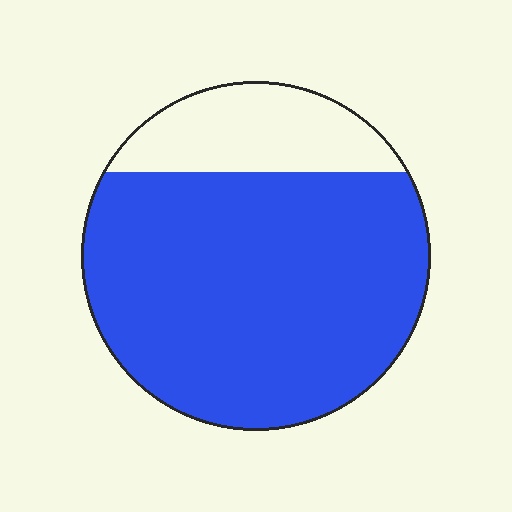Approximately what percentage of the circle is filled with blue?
Approximately 80%.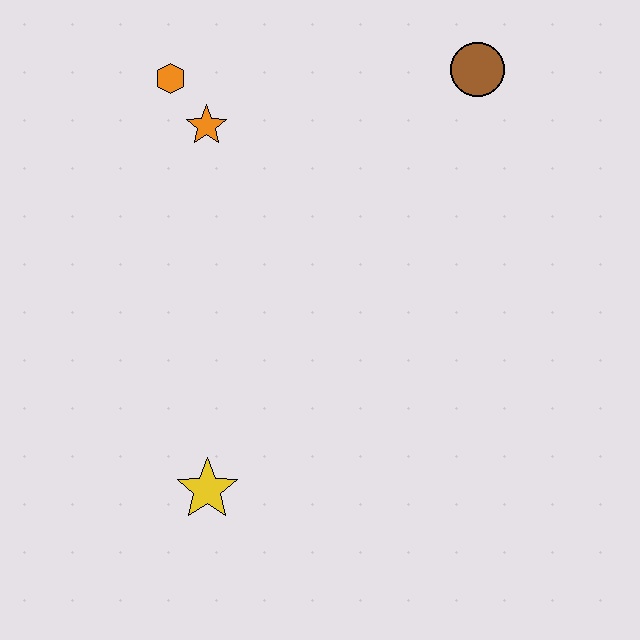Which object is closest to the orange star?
The orange hexagon is closest to the orange star.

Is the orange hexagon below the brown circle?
Yes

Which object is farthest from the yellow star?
The brown circle is farthest from the yellow star.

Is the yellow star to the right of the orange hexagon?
Yes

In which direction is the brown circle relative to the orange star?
The brown circle is to the right of the orange star.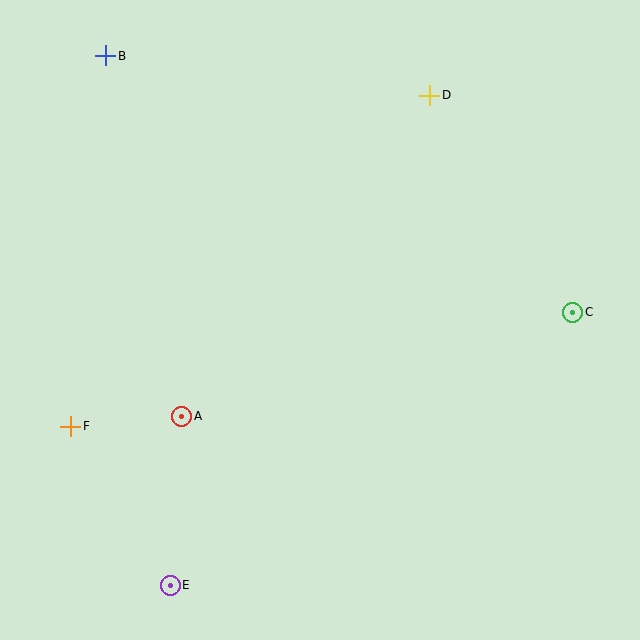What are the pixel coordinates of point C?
Point C is at (573, 312).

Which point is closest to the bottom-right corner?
Point C is closest to the bottom-right corner.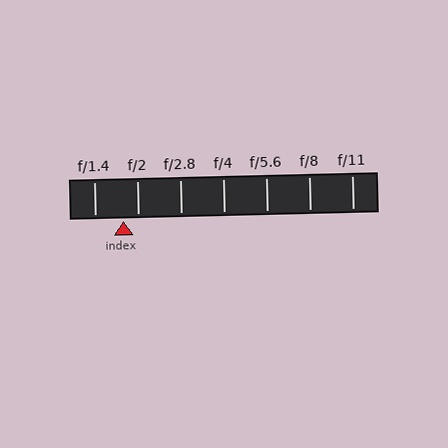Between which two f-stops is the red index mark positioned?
The index mark is between f/1.4 and f/2.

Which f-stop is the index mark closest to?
The index mark is closest to f/2.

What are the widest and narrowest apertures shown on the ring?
The widest aperture shown is f/1.4 and the narrowest is f/11.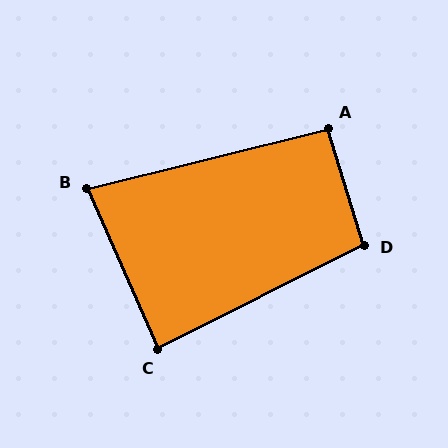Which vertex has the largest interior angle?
D, at approximately 100 degrees.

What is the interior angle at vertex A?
Approximately 93 degrees (approximately right).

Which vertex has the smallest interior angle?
B, at approximately 80 degrees.